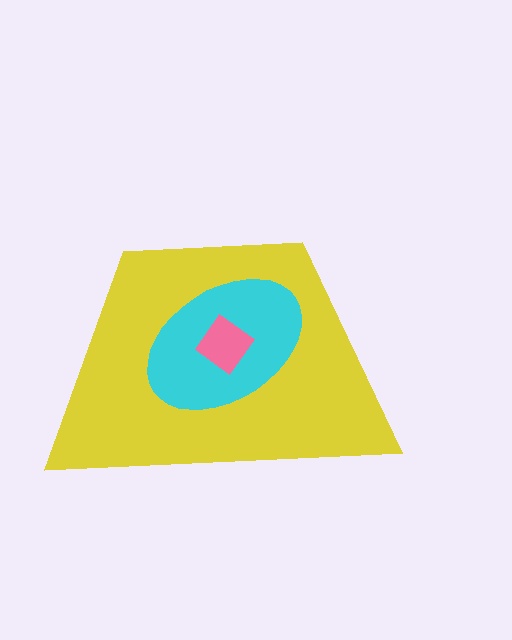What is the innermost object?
The pink diamond.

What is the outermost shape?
The yellow trapezoid.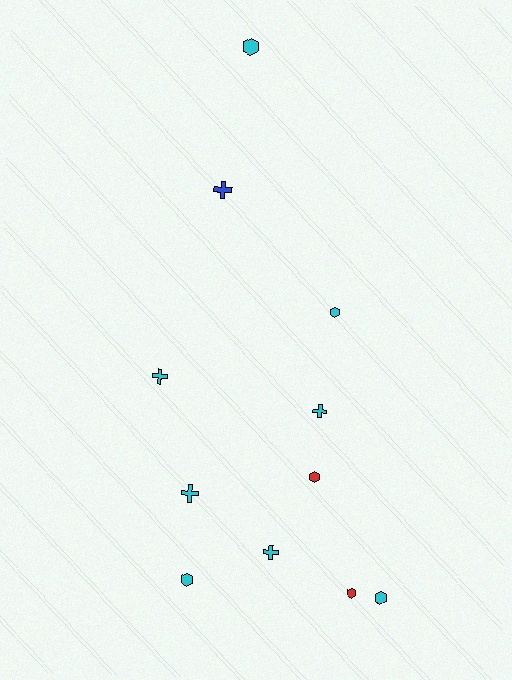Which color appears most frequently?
Cyan, with 8 objects.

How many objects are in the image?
There are 11 objects.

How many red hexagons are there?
There are 2 red hexagons.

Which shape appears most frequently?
Hexagon, with 6 objects.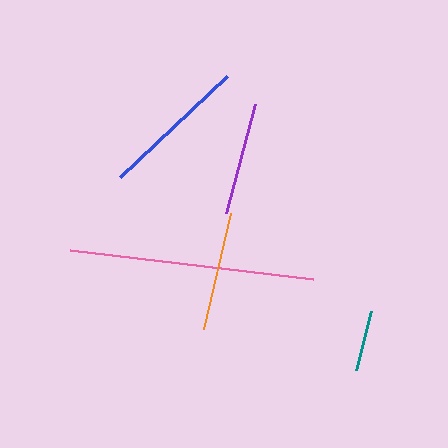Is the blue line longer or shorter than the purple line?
The blue line is longer than the purple line.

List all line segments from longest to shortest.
From longest to shortest: pink, blue, orange, purple, teal.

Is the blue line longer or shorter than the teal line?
The blue line is longer than the teal line.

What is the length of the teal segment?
The teal segment is approximately 60 pixels long.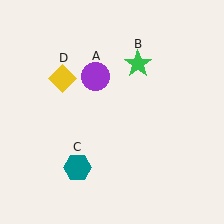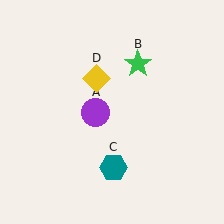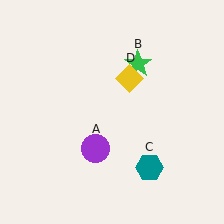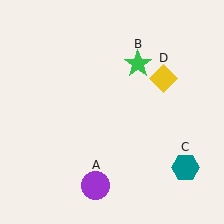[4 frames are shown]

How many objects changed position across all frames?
3 objects changed position: purple circle (object A), teal hexagon (object C), yellow diamond (object D).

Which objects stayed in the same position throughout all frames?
Green star (object B) remained stationary.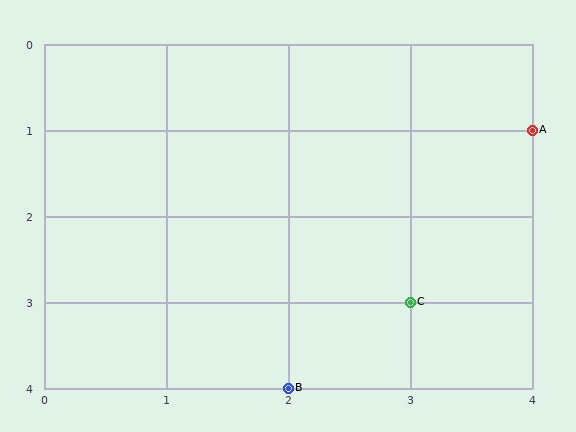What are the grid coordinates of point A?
Point A is at grid coordinates (4, 1).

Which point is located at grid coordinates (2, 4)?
Point B is at (2, 4).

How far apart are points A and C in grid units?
Points A and C are 1 column and 2 rows apart (about 2.2 grid units diagonally).